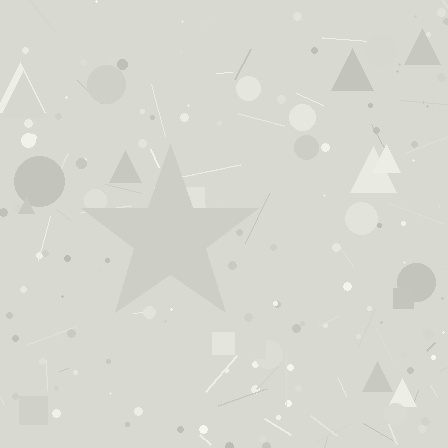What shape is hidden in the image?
A star is hidden in the image.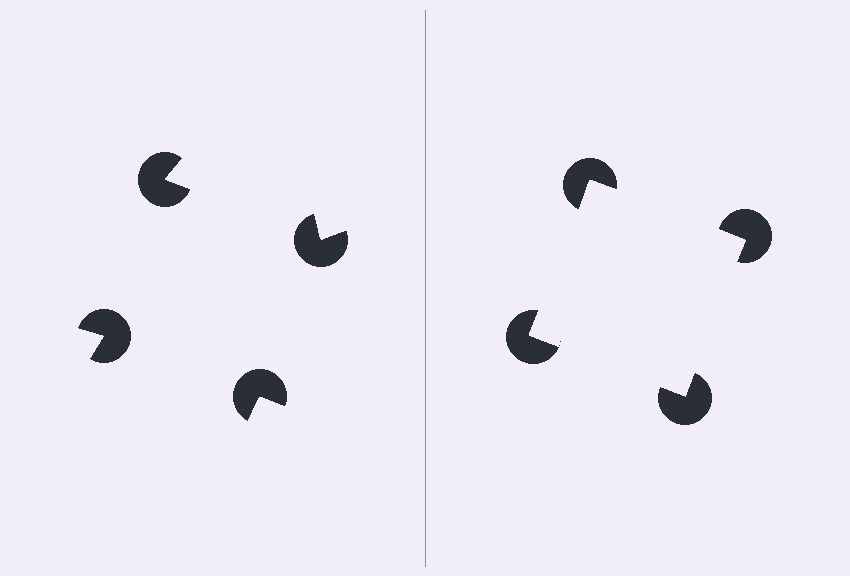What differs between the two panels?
The pac-man discs are positioned identically on both sides; only the wedge orientations differ. On the right they align to a square; on the left they are misaligned.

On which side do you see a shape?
An illusory square appears on the right side. On the left side the wedge cuts are rotated, so no coherent shape forms.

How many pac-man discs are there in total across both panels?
8 — 4 on each side.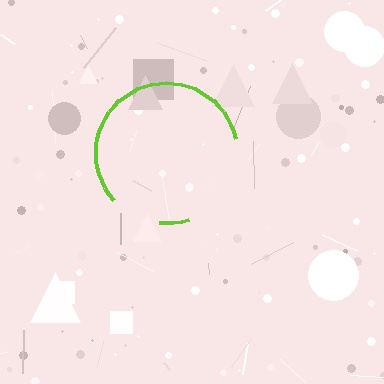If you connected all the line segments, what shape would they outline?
They would outline a circle.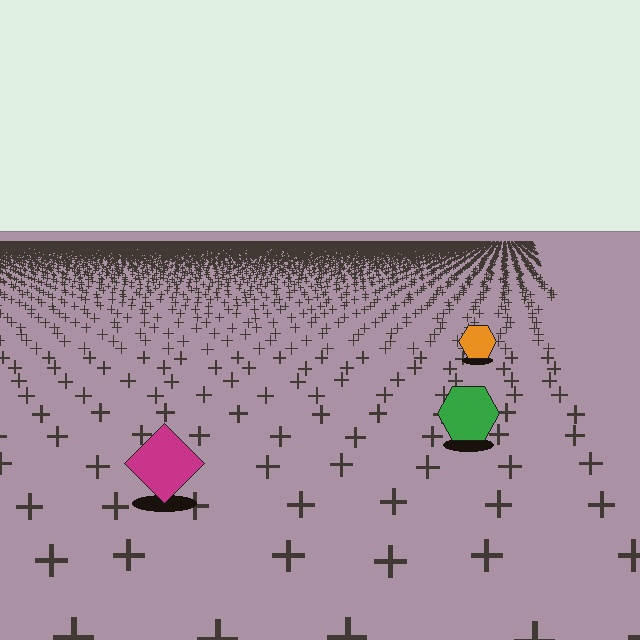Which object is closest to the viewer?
The magenta diamond is closest. The texture marks near it are larger and more spread out.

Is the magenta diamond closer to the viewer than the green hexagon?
Yes. The magenta diamond is closer — you can tell from the texture gradient: the ground texture is coarser near it.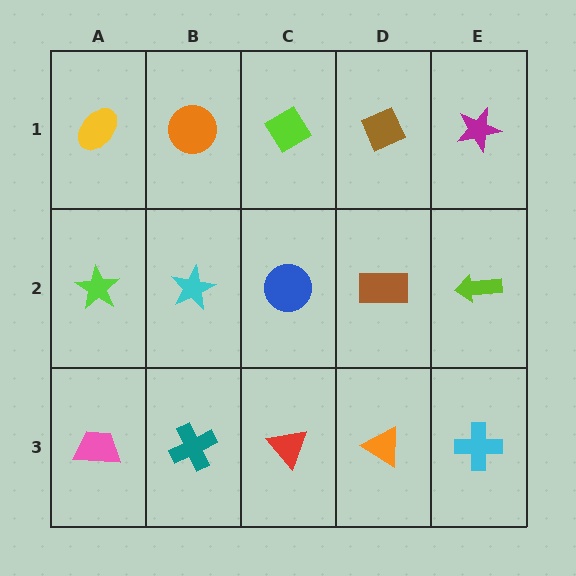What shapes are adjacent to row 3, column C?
A blue circle (row 2, column C), a teal cross (row 3, column B), an orange triangle (row 3, column D).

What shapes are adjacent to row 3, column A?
A lime star (row 2, column A), a teal cross (row 3, column B).